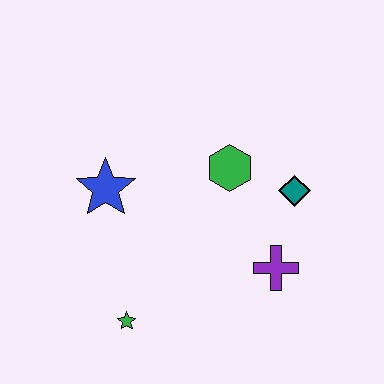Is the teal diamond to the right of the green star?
Yes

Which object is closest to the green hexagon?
The teal diamond is closest to the green hexagon.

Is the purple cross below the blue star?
Yes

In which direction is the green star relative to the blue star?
The green star is below the blue star.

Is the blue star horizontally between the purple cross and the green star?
No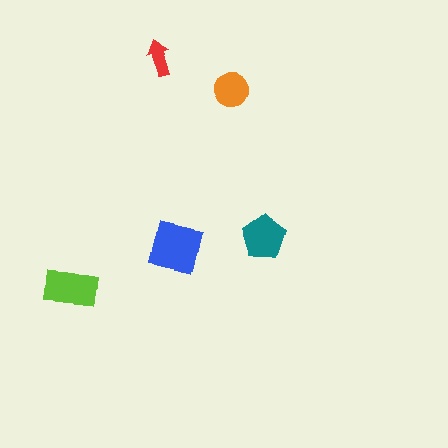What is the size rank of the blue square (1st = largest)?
1st.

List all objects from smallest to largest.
The red arrow, the orange circle, the teal pentagon, the lime rectangle, the blue square.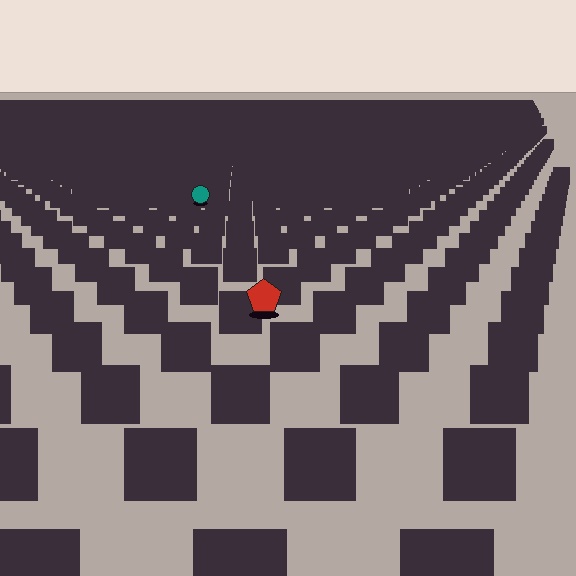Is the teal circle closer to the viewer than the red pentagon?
No. The red pentagon is closer — you can tell from the texture gradient: the ground texture is coarser near it.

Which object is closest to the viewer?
The red pentagon is closest. The texture marks near it are larger and more spread out.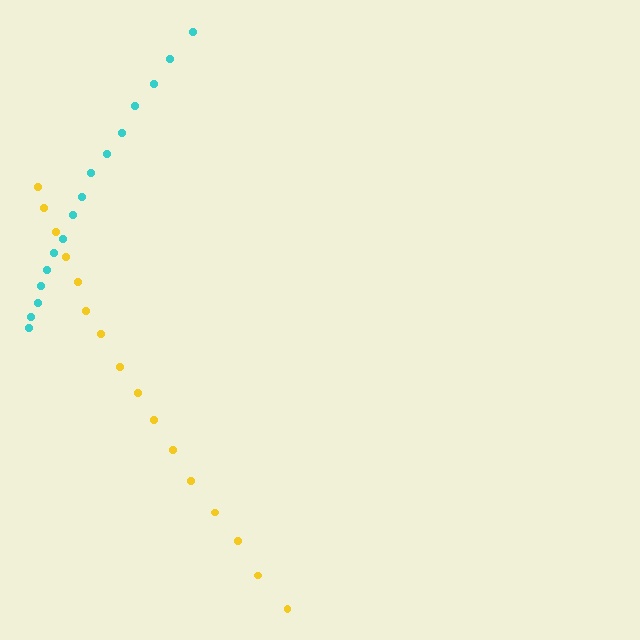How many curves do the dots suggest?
There are 2 distinct paths.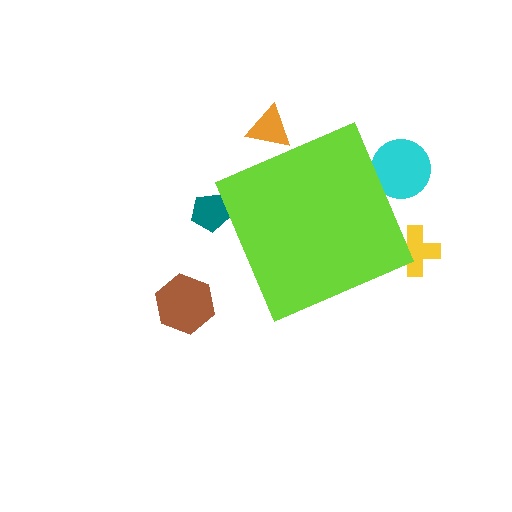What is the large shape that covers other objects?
A lime diamond.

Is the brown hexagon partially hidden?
No, the brown hexagon is fully visible.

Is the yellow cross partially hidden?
Yes, the yellow cross is partially hidden behind the lime diamond.